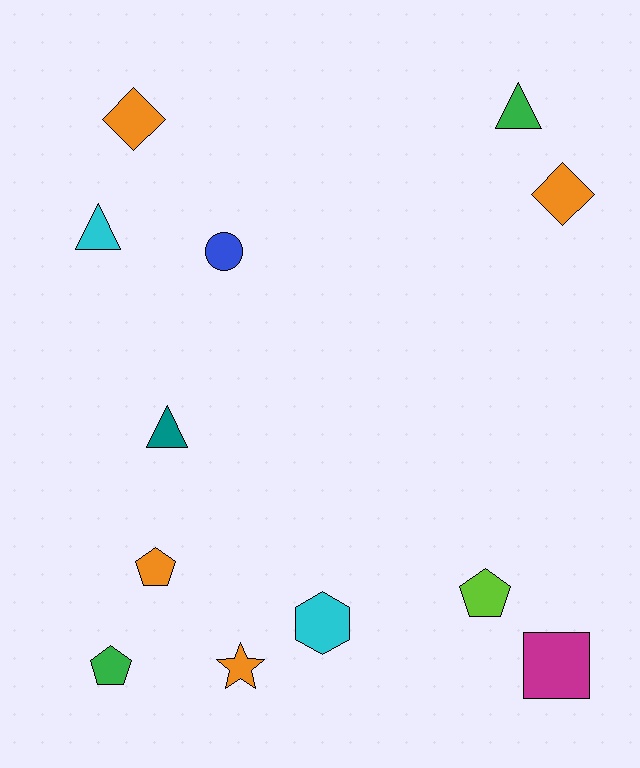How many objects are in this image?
There are 12 objects.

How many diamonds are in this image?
There are 2 diamonds.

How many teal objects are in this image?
There is 1 teal object.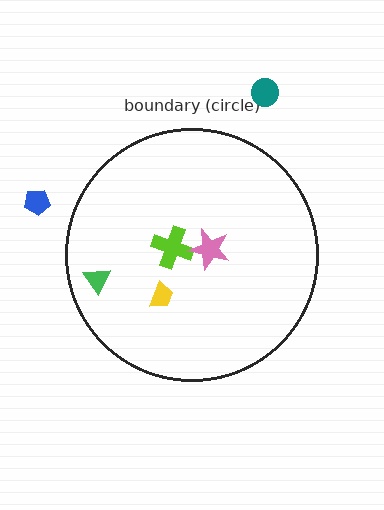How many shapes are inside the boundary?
4 inside, 2 outside.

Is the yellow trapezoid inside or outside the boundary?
Inside.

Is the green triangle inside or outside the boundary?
Inside.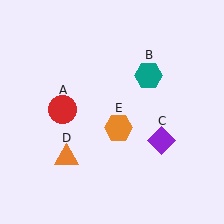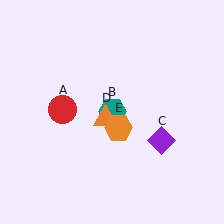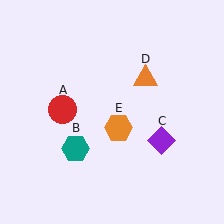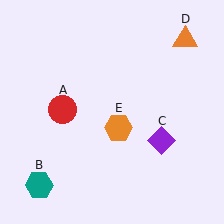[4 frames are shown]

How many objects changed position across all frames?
2 objects changed position: teal hexagon (object B), orange triangle (object D).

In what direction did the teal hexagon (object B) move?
The teal hexagon (object B) moved down and to the left.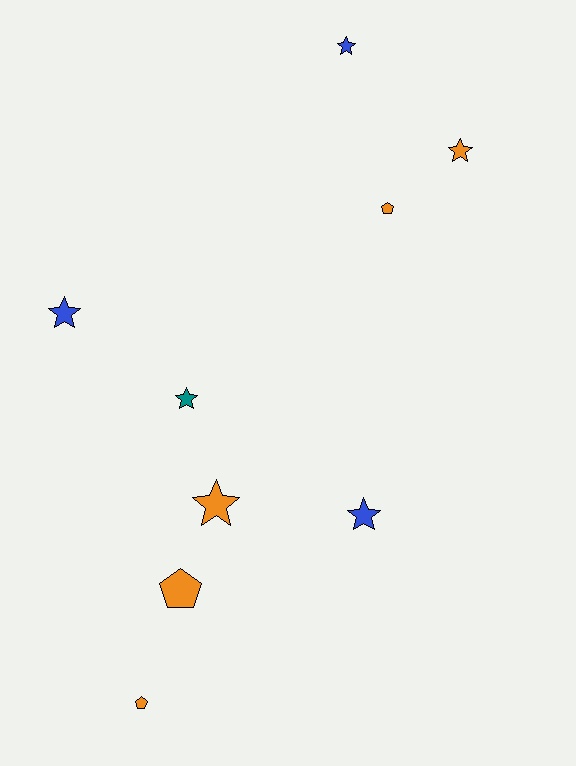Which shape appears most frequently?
Star, with 6 objects.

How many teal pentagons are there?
There are no teal pentagons.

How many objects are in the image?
There are 9 objects.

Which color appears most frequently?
Orange, with 5 objects.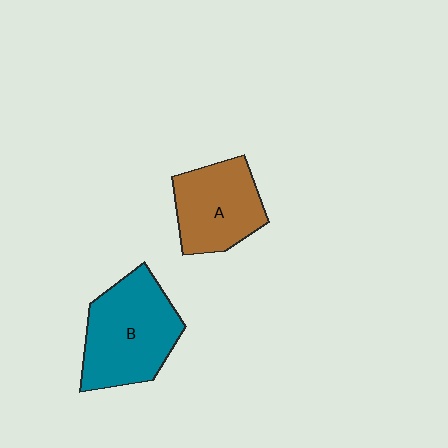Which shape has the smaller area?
Shape A (brown).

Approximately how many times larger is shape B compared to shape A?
Approximately 1.3 times.